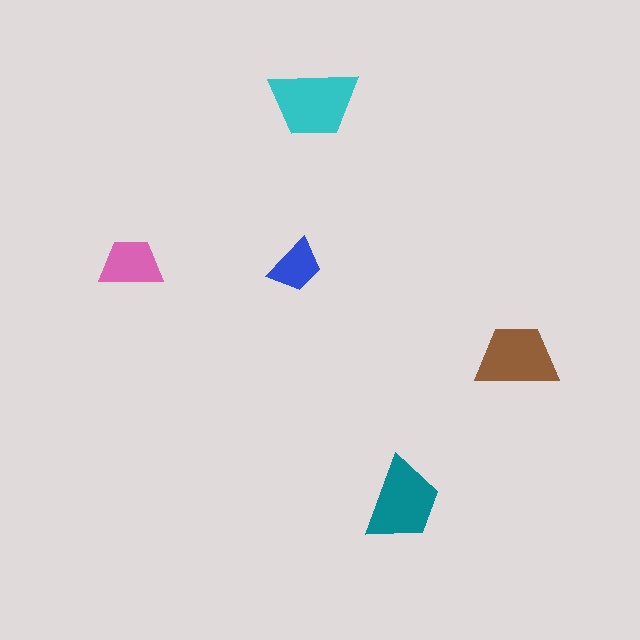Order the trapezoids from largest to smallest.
the cyan one, the teal one, the brown one, the pink one, the blue one.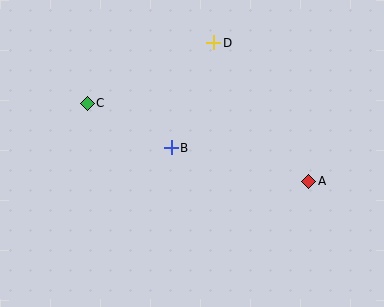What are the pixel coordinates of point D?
Point D is at (214, 43).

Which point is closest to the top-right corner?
Point D is closest to the top-right corner.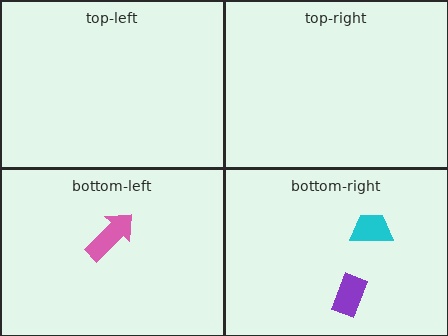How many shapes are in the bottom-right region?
2.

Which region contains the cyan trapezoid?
The bottom-right region.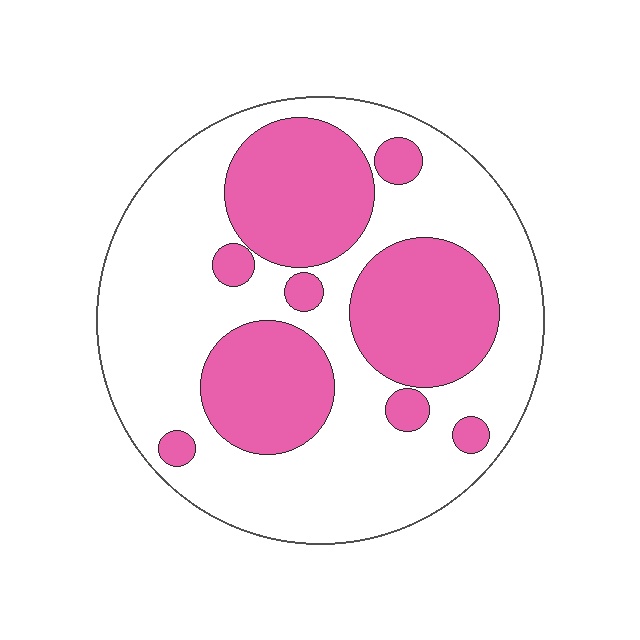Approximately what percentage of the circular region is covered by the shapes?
Approximately 35%.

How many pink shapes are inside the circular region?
9.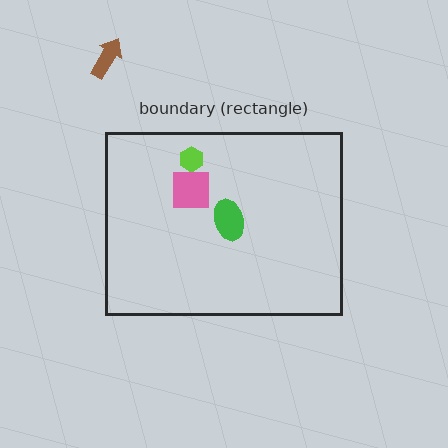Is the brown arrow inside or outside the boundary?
Outside.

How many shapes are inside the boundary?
3 inside, 1 outside.